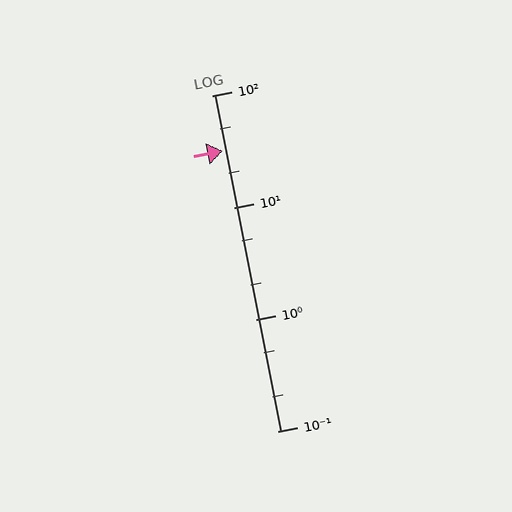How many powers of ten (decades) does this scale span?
The scale spans 3 decades, from 0.1 to 100.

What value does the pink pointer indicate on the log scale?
The pointer indicates approximately 32.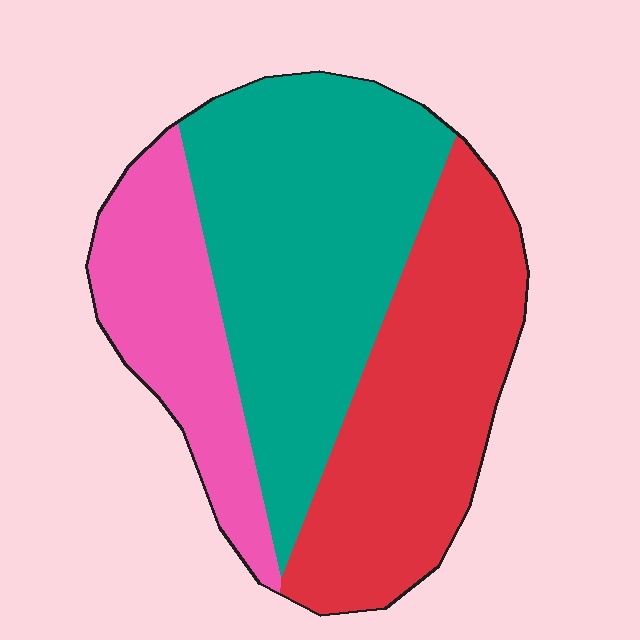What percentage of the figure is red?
Red covers 35% of the figure.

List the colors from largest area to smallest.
From largest to smallest: teal, red, pink.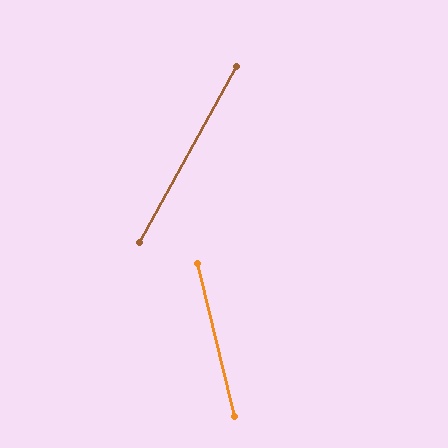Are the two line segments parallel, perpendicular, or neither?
Neither parallel nor perpendicular — they differ by about 42°.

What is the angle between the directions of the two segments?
Approximately 42 degrees.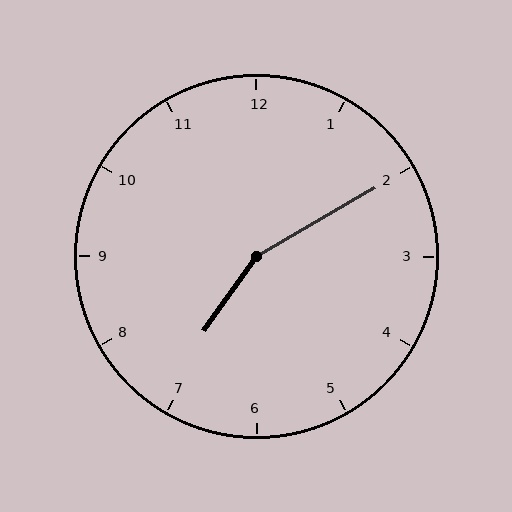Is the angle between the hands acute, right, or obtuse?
It is obtuse.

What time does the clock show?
7:10.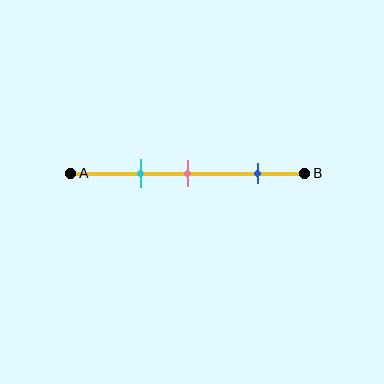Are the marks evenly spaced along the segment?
No, the marks are not evenly spaced.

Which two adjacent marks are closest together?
The cyan and pink marks are the closest adjacent pair.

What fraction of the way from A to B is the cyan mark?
The cyan mark is approximately 30% (0.3) of the way from A to B.